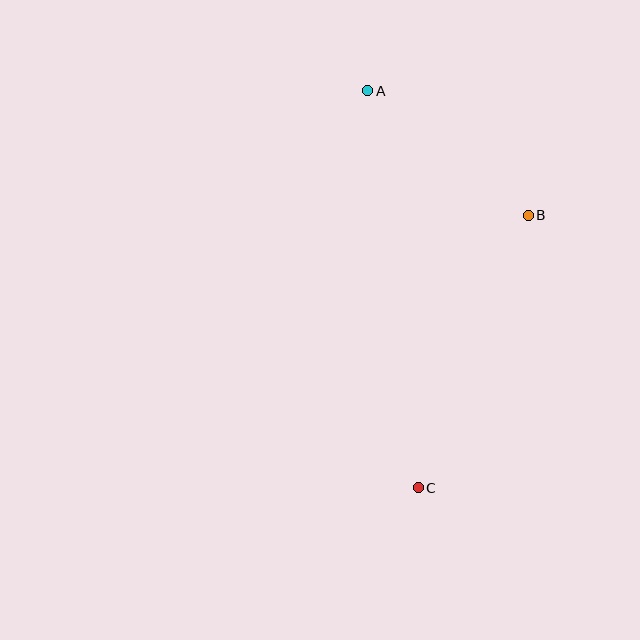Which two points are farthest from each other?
Points A and C are farthest from each other.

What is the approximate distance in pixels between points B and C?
The distance between B and C is approximately 294 pixels.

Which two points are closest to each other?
Points A and B are closest to each other.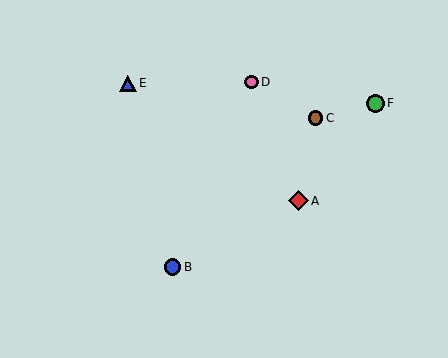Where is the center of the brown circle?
The center of the brown circle is at (315, 118).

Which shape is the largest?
The red diamond (labeled A) is the largest.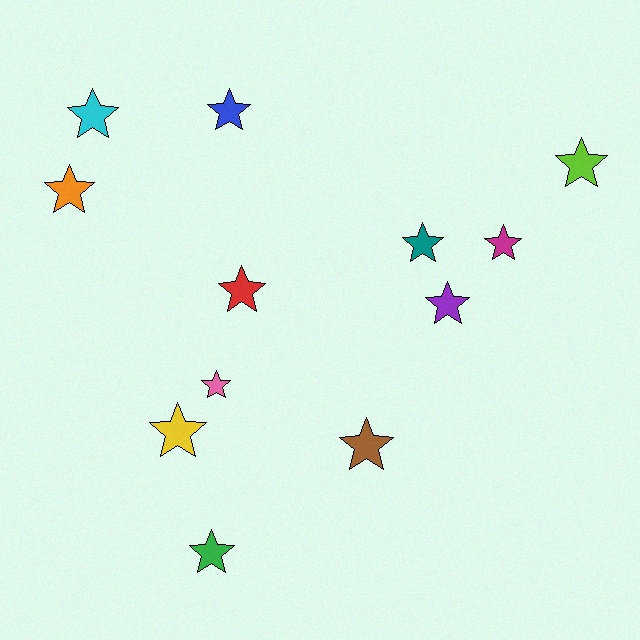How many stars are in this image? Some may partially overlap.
There are 12 stars.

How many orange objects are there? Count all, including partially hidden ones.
There is 1 orange object.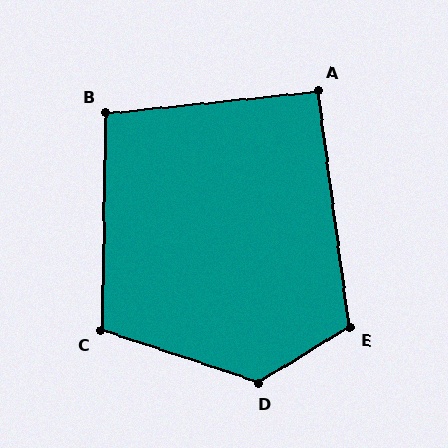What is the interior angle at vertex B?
Approximately 97 degrees (obtuse).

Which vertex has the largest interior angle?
D, at approximately 130 degrees.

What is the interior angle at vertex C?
Approximately 107 degrees (obtuse).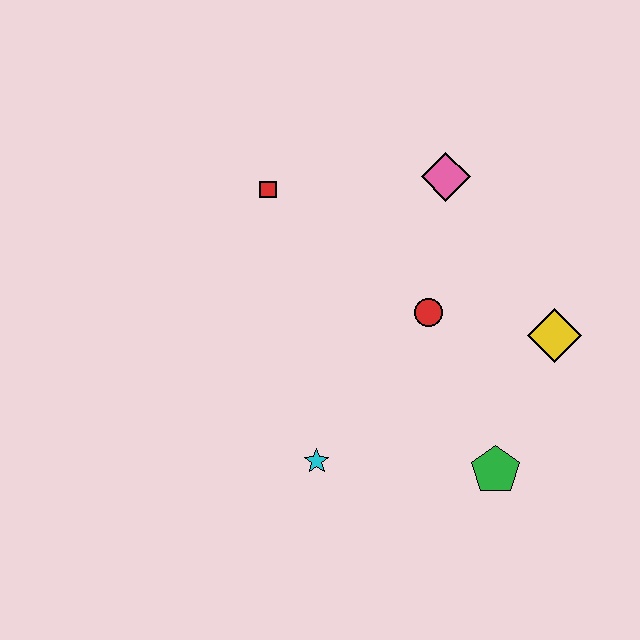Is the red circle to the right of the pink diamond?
No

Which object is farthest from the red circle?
The red square is farthest from the red circle.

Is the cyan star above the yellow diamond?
No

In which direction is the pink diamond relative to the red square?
The pink diamond is to the right of the red square.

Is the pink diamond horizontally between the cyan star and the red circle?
No